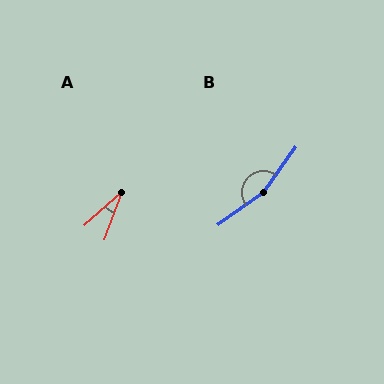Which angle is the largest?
B, at approximately 161 degrees.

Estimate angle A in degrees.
Approximately 27 degrees.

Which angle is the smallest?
A, at approximately 27 degrees.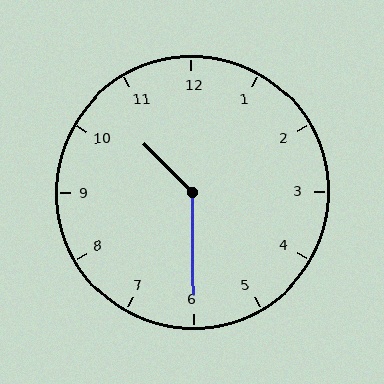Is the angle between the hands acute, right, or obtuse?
It is obtuse.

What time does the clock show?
10:30.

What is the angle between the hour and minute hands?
Approximately 135 degrees.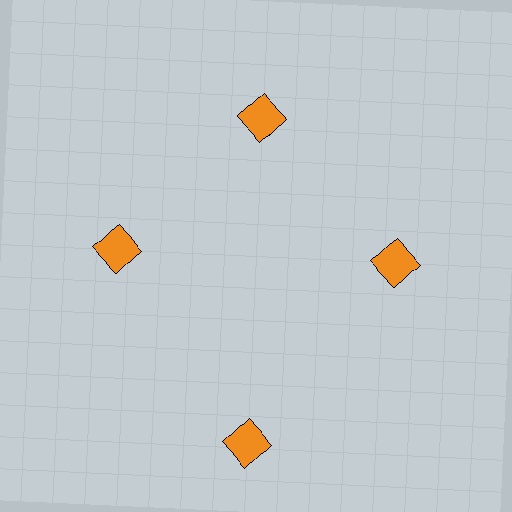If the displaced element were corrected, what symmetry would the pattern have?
It would have 4-fold rotational symmetry — the pattern would map onto itself every 90 degrees.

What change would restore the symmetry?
The symmetry would be restored by moving it inward, back onto the ring so that all 4 diamonds sit at equal angles and equal distance from the center.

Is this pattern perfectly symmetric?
No. The 4 orange diamonds are arranged in a ring, but one element near the 6 o'clock position is pushed outward from the center, breaking the 4-fold rotational symmetry.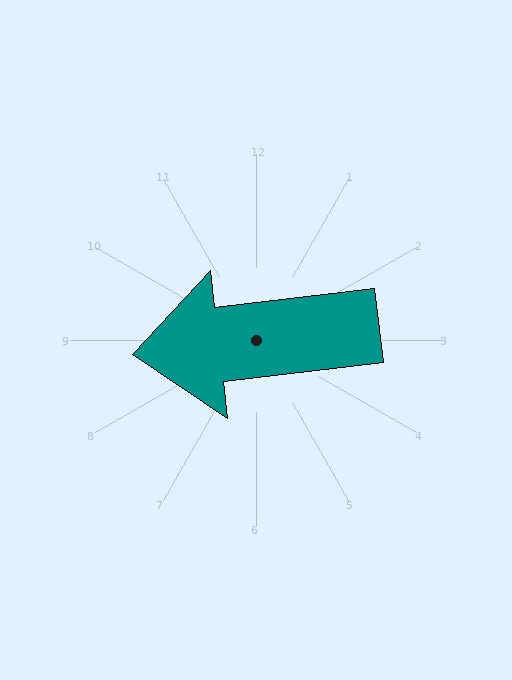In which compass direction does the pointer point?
West.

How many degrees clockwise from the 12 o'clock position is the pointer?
Approximately 263 degrees.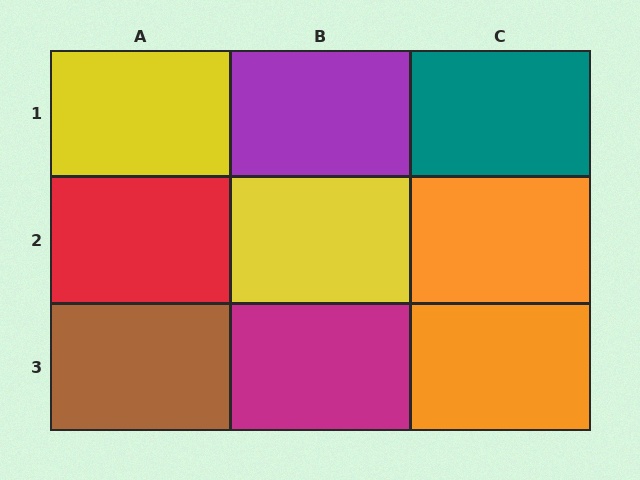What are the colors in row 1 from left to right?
Yellow, purple, teal.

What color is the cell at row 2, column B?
Yellow.